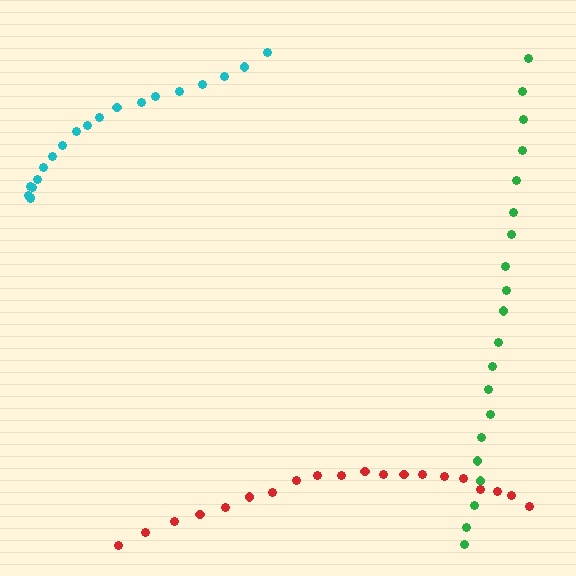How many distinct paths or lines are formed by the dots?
There are 3 distinct paths.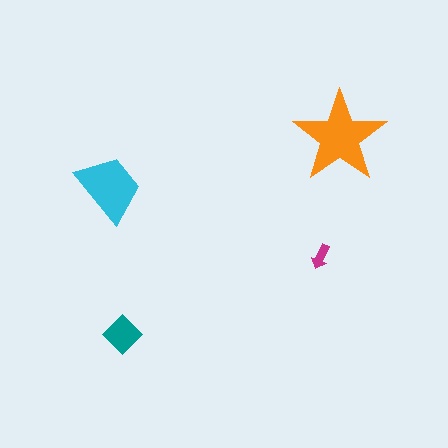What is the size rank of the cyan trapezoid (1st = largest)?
2nd.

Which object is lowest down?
The teal diamond is bottommost.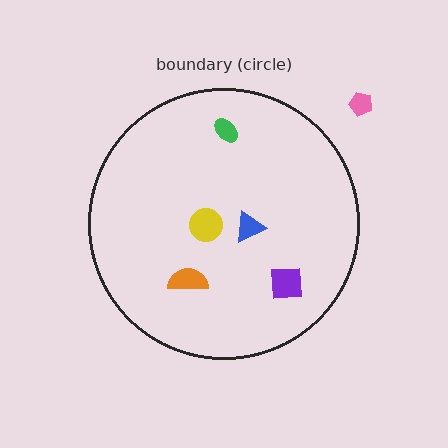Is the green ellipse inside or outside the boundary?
Inside.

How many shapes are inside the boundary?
5 inside, 1 outside.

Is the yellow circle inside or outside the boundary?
Inside.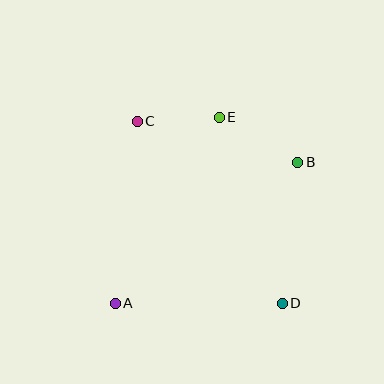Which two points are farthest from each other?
Points C and D are farthest from each other.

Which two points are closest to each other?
Points C and E are closest to each other.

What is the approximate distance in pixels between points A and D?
The distance between A and D is approximately 167 pixels.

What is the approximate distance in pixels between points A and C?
The distance between A and C is approximately 183 pixels.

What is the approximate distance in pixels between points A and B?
The distance between A and B is approximately 230 pixels.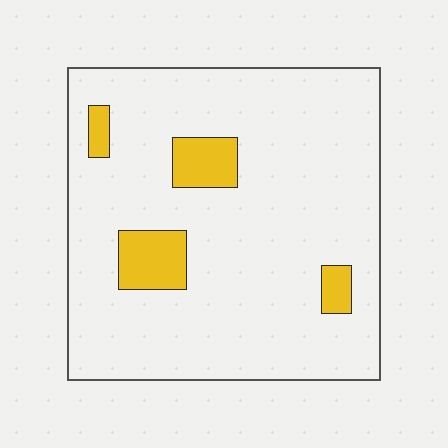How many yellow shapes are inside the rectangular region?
4.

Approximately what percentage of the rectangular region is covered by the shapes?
Approximately 10%.